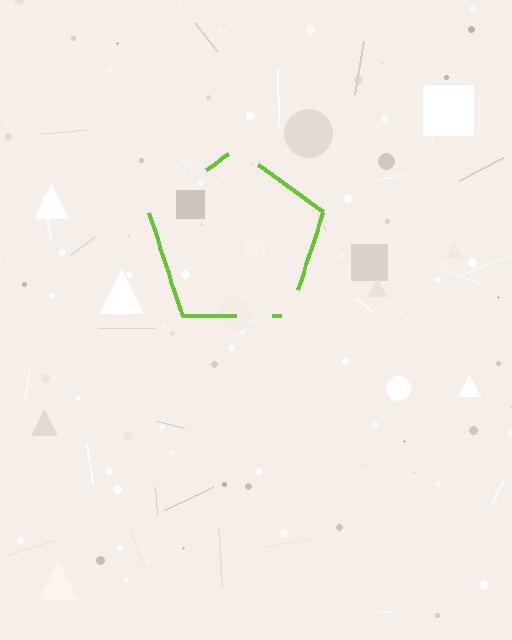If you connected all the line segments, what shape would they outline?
They would outline a pentagon.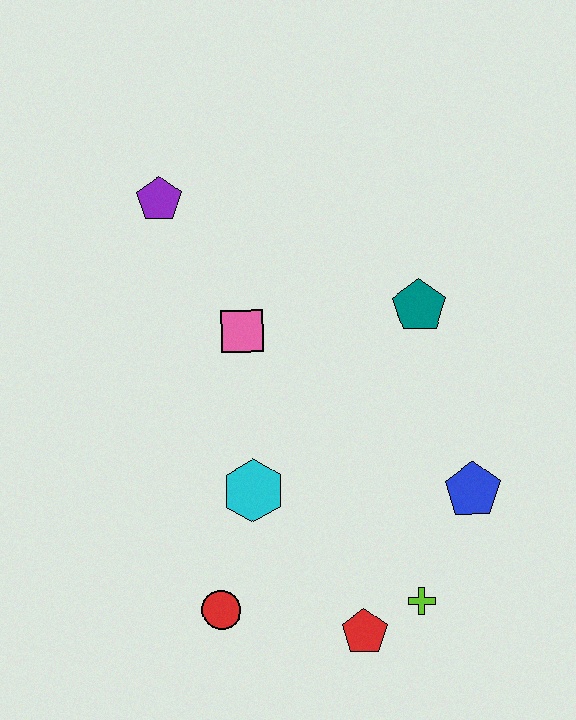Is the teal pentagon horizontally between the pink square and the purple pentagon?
No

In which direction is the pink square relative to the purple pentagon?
The pink square is below the purple pentagon.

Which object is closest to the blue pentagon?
The lime cross is closest to the blue pentagon.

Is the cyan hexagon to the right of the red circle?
Yes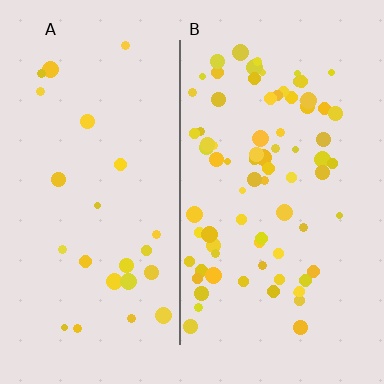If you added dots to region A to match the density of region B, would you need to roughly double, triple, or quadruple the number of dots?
Approximately triple.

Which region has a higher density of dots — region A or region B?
B (the right).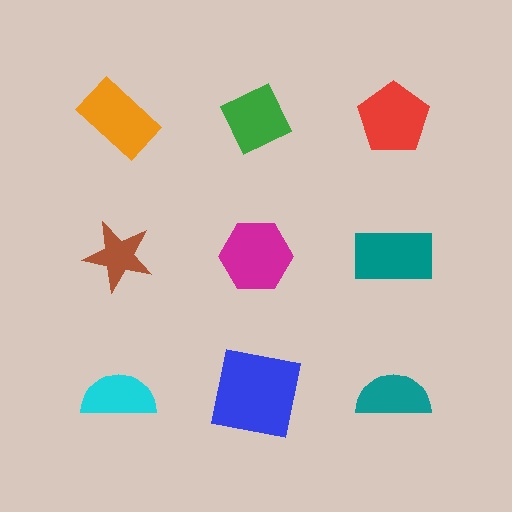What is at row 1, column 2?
A green diamond.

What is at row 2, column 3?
A teal rectangle.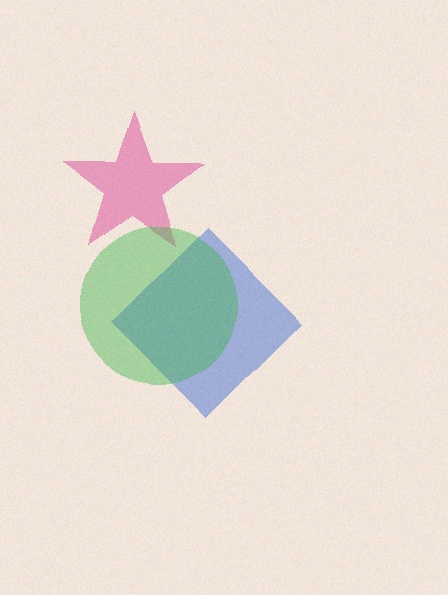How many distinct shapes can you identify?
There are 3 distinct shapes: a blue diamond, a pink star, a green circle.